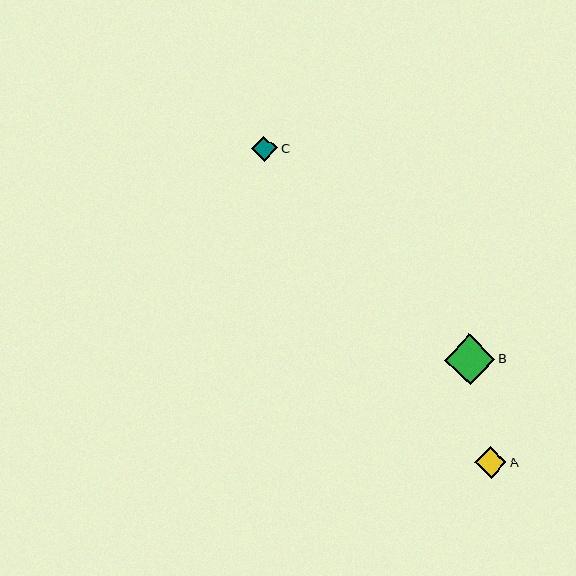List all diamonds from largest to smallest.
From largest to smallest: B, A, C.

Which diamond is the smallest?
Diamond C is the smallest with a size of approximately 26 pixels.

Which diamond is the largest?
Diamond B is the largest with a size of approximately 51 pixels.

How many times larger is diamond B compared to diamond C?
Diamond B is approximately 2.0 times the size of diamond C.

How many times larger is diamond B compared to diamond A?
Diamond B is approximately 1.6 times the size of diamond A.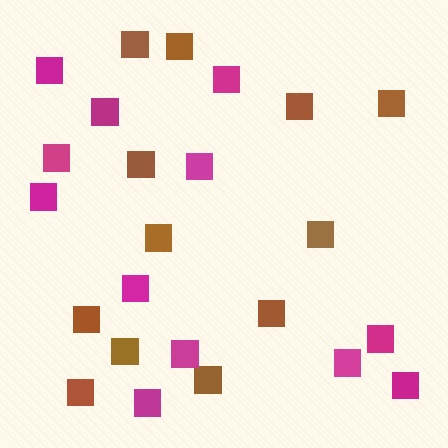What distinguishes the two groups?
There are 2 groups: one group of brown squares (12) and one group of magenta squares (12).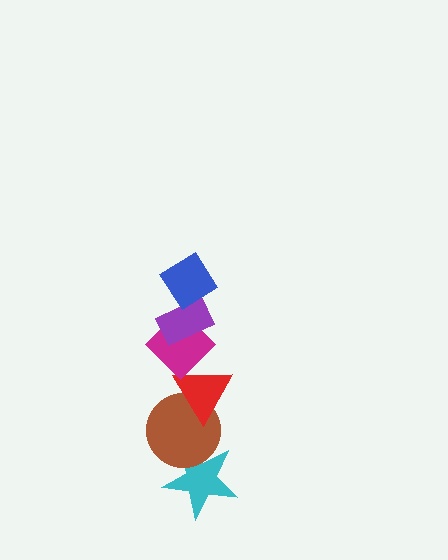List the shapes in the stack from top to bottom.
From top to bottom: the blue diamond, the purple rectangle, the magenta diamond, the red triangle, the brown circle, the cyan star.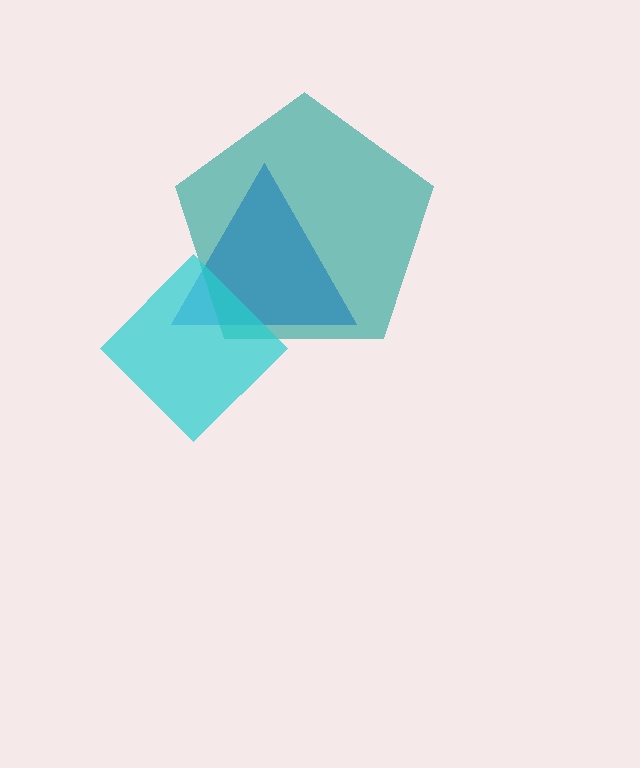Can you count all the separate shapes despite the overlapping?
Yes, there are 3 separate shapes.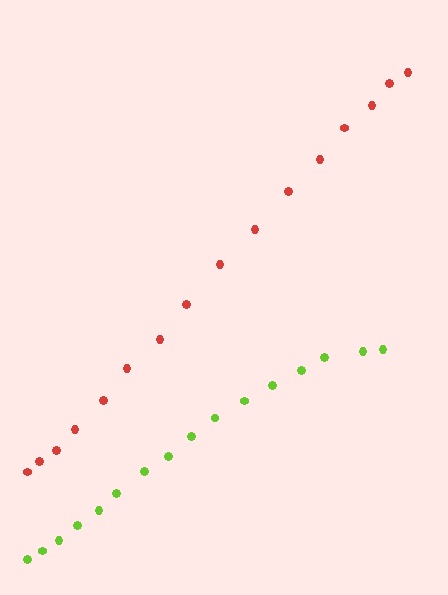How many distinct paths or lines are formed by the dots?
There are 2 distinct paths.